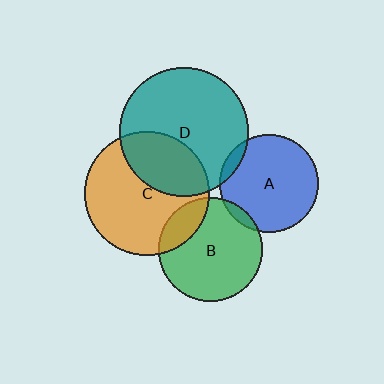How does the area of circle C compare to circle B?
Approximately 1.4 times.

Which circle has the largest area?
Circle D (teal).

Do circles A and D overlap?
Yes.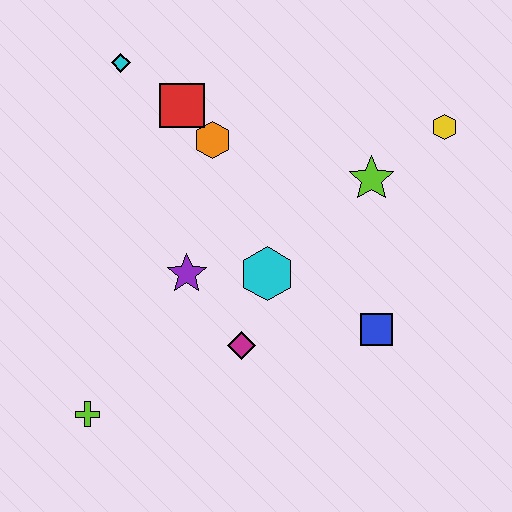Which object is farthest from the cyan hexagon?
The cyan diamond is farthest from the cyan hexagon.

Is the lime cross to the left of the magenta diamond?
Yes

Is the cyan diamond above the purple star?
Yes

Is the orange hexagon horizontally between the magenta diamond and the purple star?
Yes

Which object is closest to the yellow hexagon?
The lime star is closest to the yellow hexagon.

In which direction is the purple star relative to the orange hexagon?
The purple star is below the orange hexagon.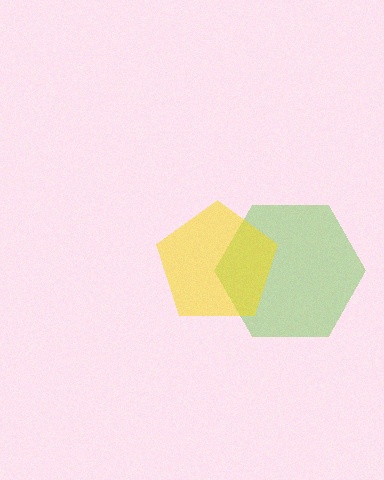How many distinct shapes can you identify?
There are 2 distinct shapes: a lime hexagon, a yellow pentagon.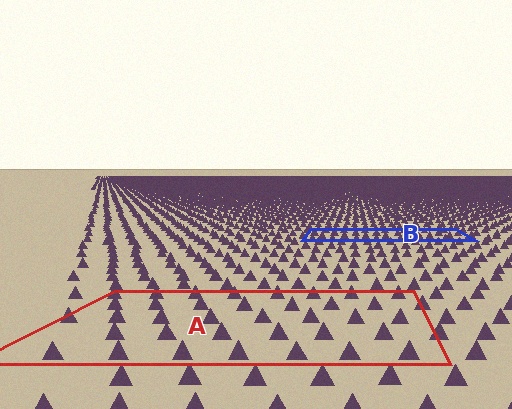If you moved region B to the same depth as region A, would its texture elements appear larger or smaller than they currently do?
They would appear larger. At a closer depth, the same texture elements are projected at a bigger on-screen size.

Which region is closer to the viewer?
Region A is closer. The texture elements there are larger and more spread out.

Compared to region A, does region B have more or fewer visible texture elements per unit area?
Region B has more texture elements per unit area — they are packed more densely because it is farther away.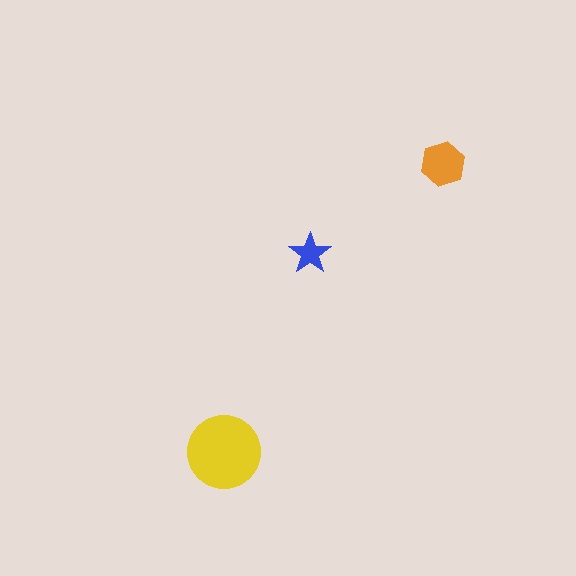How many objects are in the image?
There are 3 objects in the image.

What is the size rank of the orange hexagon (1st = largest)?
2nd.